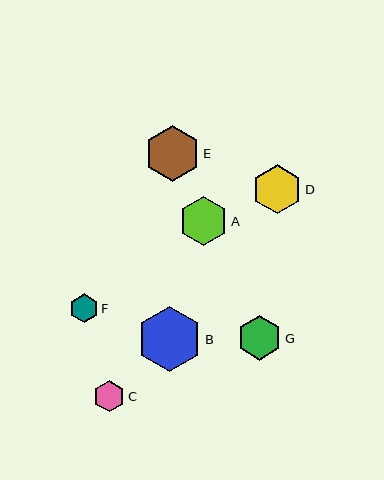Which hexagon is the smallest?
Hexagon F is the smallest with a size of approximately 29 pixels.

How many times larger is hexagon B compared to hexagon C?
Hexagon B is approximately 2.1 times the size of hexagon C.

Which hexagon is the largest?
Hexagon B is the largest with a size of approximately 64 pixels.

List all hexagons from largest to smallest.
From largest to smallest: B, E, A, D, G, C, F.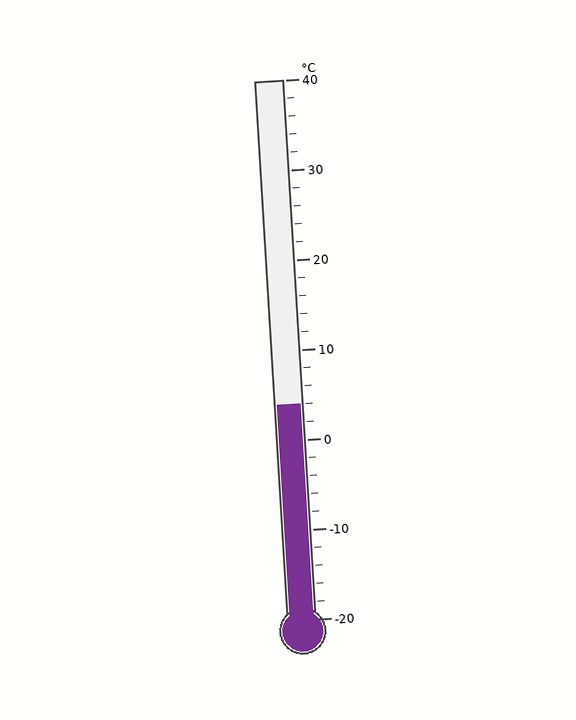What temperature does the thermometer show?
The thermometer shows approximately 4°C.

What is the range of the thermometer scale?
The thermometer scale ranges from -20°C to 40°C.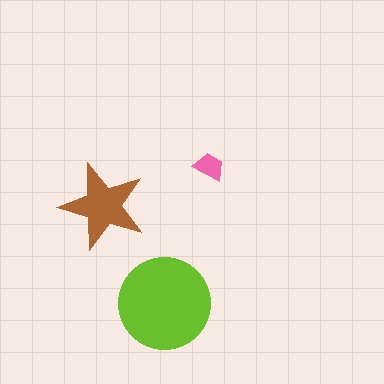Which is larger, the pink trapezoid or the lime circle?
The lime circle.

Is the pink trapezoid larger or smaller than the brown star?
Smaller.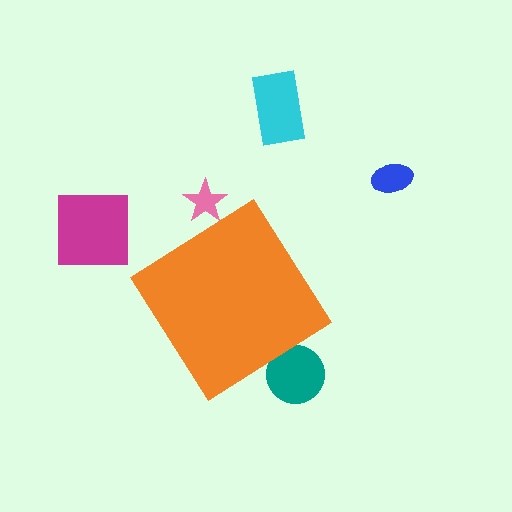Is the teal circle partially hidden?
Yes, the teal circle is partially hidden behind the orange diamond.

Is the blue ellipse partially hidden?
No, the blue ellipse is fully visible.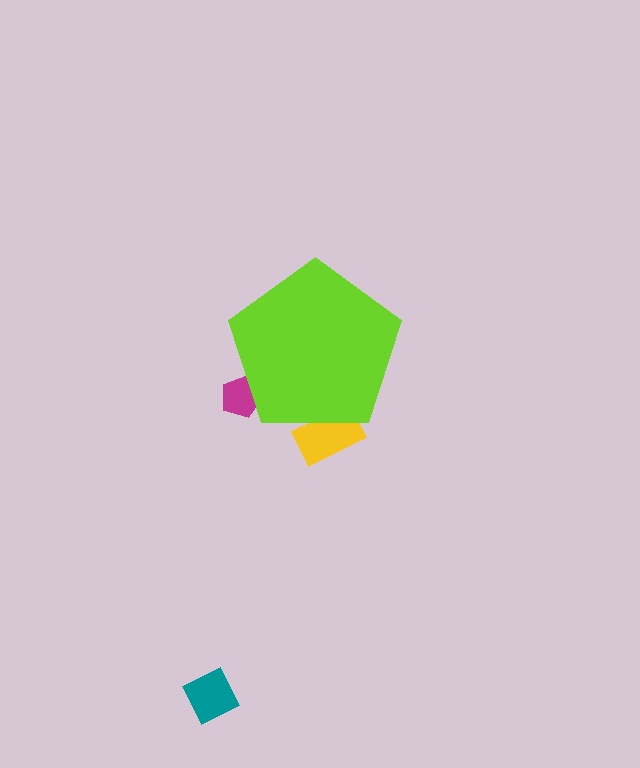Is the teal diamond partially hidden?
No, the teal diamond is fully visible.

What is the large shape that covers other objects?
A lime pentagon.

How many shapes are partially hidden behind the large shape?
2 shapes are partially hidden.